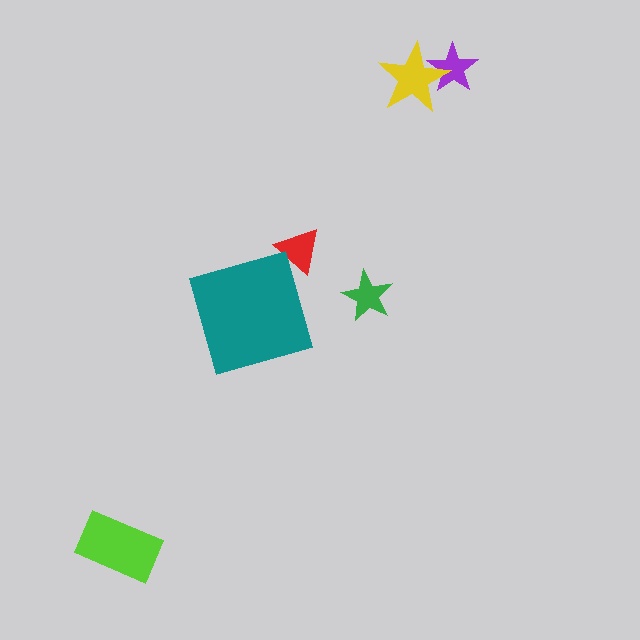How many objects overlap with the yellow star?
1 object overlaps with the yellow star.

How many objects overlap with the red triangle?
0 objects overlap with the red triangle.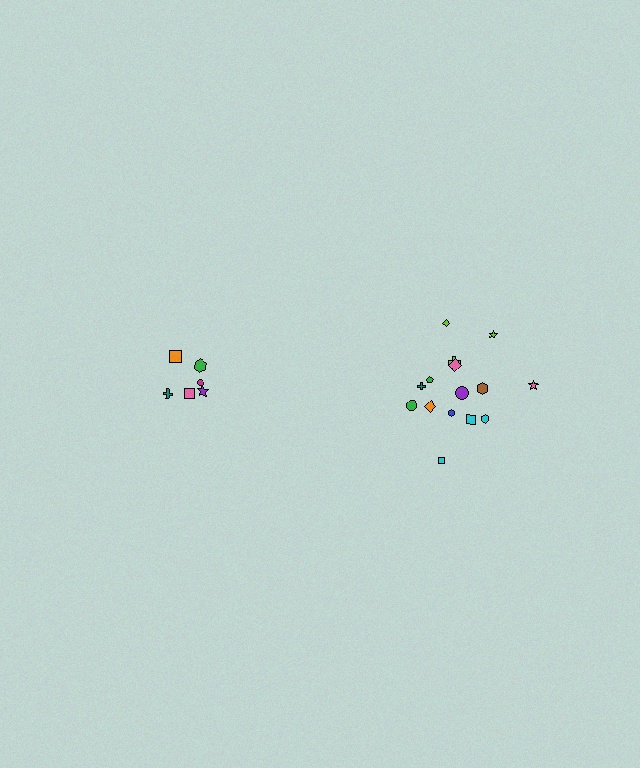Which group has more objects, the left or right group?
The right group.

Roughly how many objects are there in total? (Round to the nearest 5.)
Roughly 20 objects in total.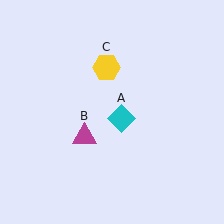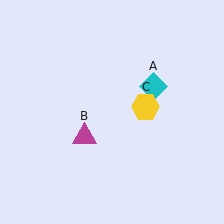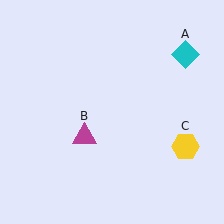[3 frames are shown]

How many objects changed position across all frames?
2 objects changed position: cyan diamond (object A), yellow hexagon (object C).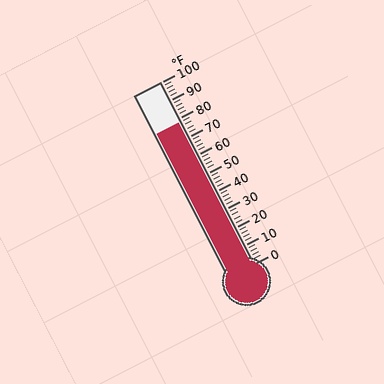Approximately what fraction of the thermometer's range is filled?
The thermometer is filled to approximately 80% of its range.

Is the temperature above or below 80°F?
The temperature is below 80°F.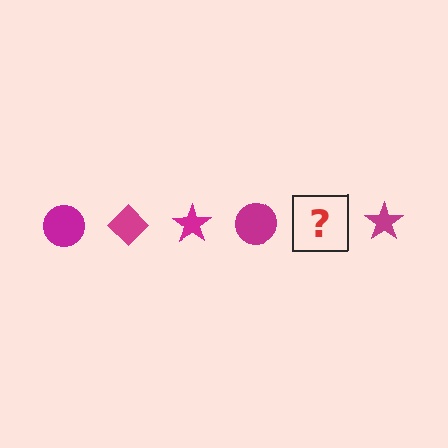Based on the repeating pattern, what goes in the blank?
The blank should be a magenta diamond.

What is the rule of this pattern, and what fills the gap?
The rule is that the pattern cycles through circle, diamond, star shapes in magenta. The gap should be filled with a magenta diamond.